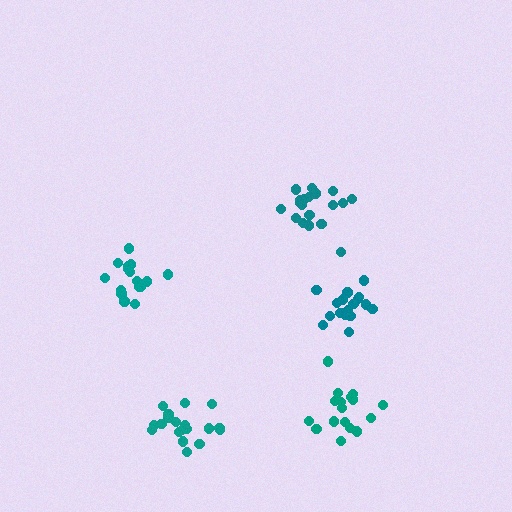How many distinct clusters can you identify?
There are 5 distinct clusters.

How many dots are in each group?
Group 1: 16 dots, Group 2: 17 dots, Group 3: 19 dots, Group 4: 19 dots, Group 5: 17 dots (88 total).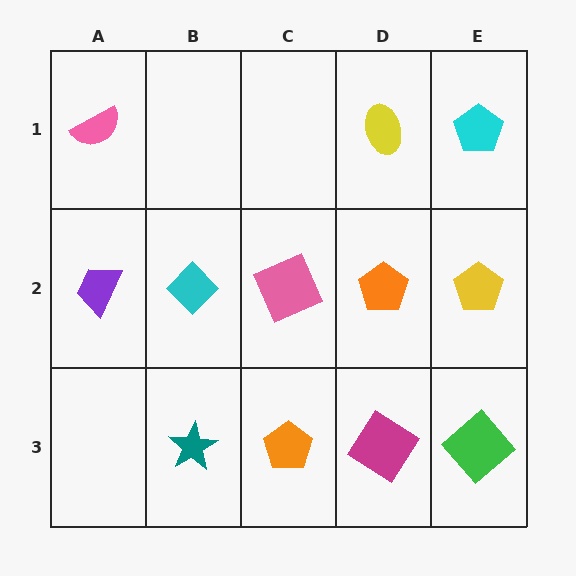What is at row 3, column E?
A green diamond.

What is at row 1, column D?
A yellow ellipse.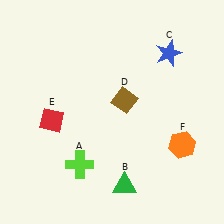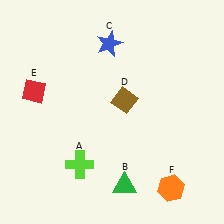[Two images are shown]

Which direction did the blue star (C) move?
The blue star (C) moved left.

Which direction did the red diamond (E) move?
The red diamond (E) moved up.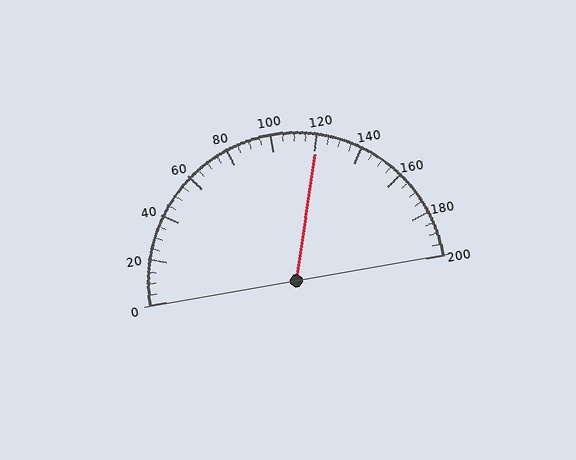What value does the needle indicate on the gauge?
The needle indicates approximately 120.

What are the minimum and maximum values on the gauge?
The gauge ranges from 0 to 200.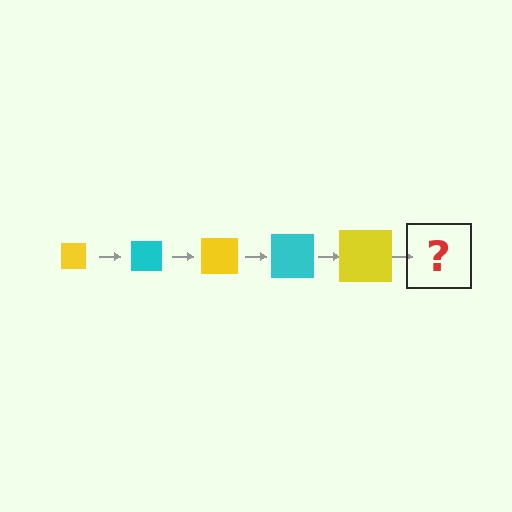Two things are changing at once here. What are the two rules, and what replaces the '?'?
The two rules are that the square grows larger each step and the color cycles through yellow and cyan. The '?' should be a cyan square, larger than the previous one.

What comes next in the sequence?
The next element should be a cyan square, larger than the previous one.